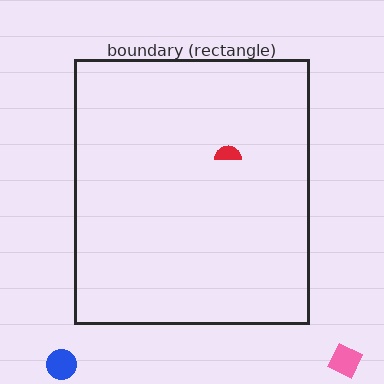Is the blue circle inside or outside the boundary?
Outside.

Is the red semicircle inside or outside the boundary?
Inside.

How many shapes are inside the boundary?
1 inside, 2 outside.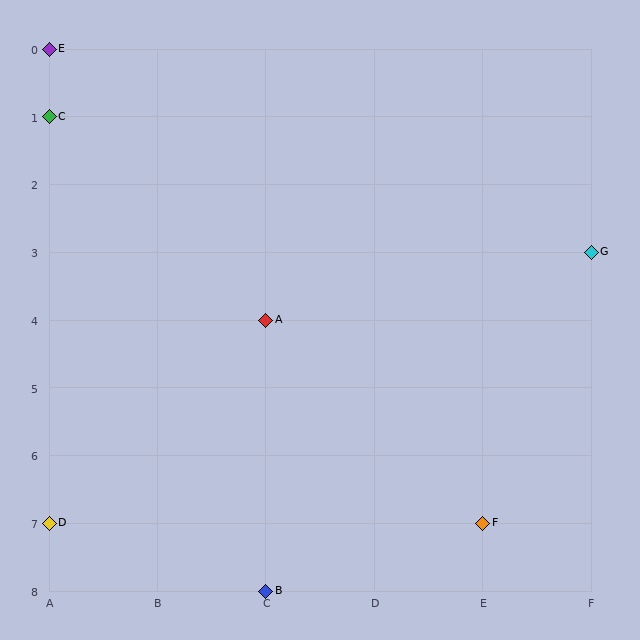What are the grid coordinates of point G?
Point G is at grid coordinates (F, 3).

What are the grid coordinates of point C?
Point C is at grid coordinates (A, 1).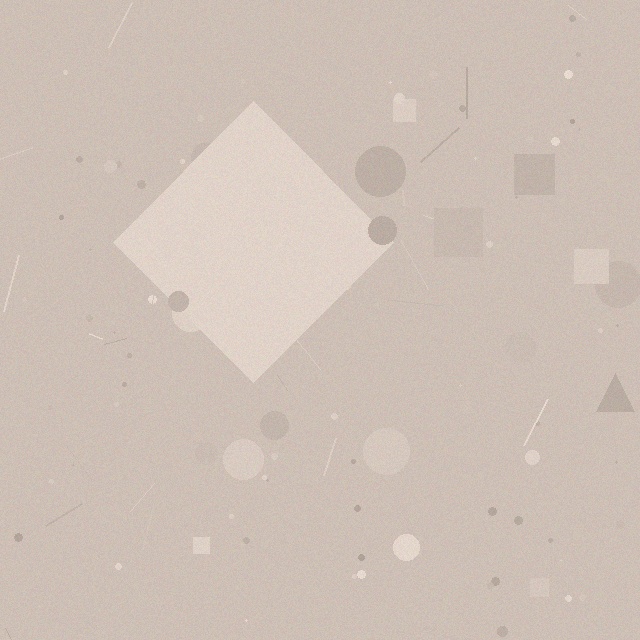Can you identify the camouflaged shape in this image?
The camouflaged shape is a diamond.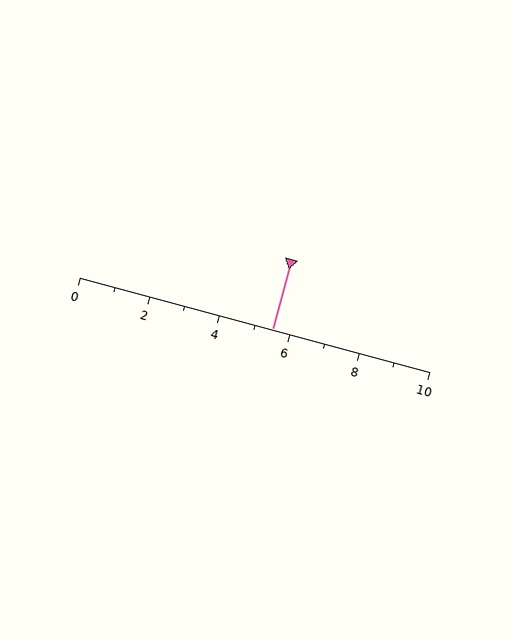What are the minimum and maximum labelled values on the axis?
The axis runs from 0 to 10.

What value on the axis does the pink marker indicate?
The marker indicates approximately 5.5.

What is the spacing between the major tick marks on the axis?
The major ticks are spaced 2 apart.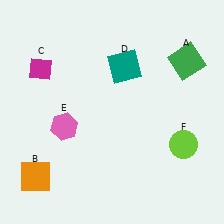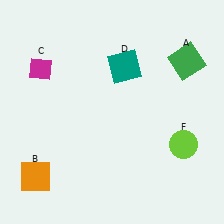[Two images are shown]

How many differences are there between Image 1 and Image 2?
There is 1 difference between the two images.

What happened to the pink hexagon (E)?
The pink hexagon (E) was removed in Image 2. It was in the bottom-left area of Image 1.